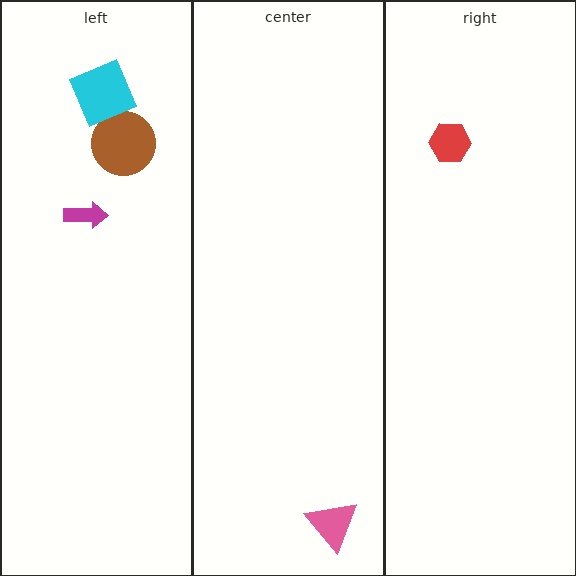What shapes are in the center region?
The pink triangle.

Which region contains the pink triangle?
The center region.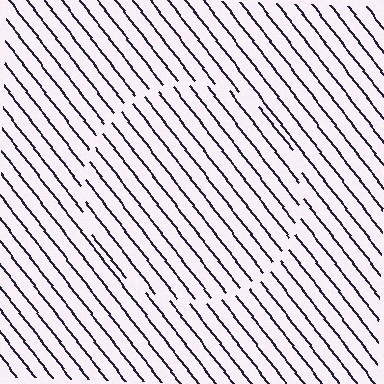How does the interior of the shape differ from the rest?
The interior of the shape contains the same grating, shifted by half a period — the contour is defined by the phase discontinuity where line-ends from the inner and outer gratings abut.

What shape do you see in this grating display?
An illusory circle. The interior of the shape contains the same grating, shifted by half a period — the contour is defined by the phase discontinuity where line-ends from the inner and outer gratings abut.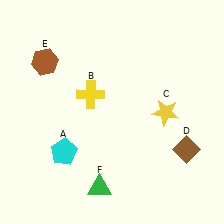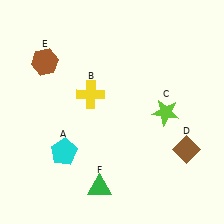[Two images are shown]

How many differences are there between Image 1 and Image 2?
There is 1 difference between the two images.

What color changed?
The star (C) changed from yellow in Image 1 to lime in Image 2.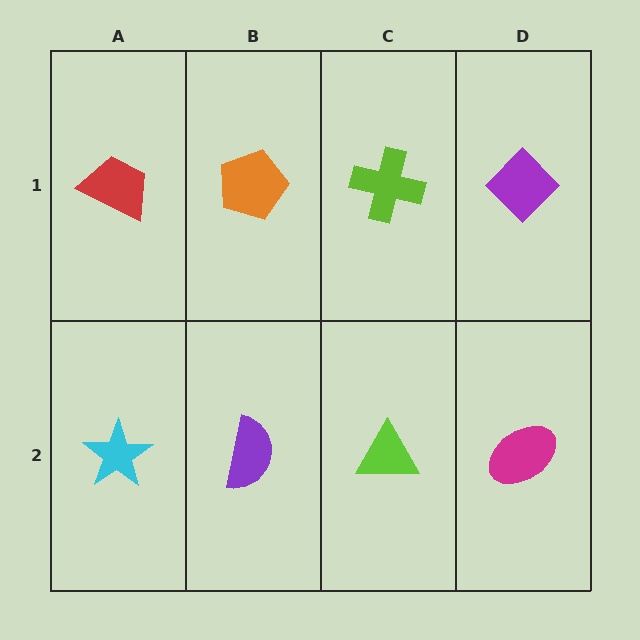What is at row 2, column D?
A magenta ellipse.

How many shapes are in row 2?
4 shapes.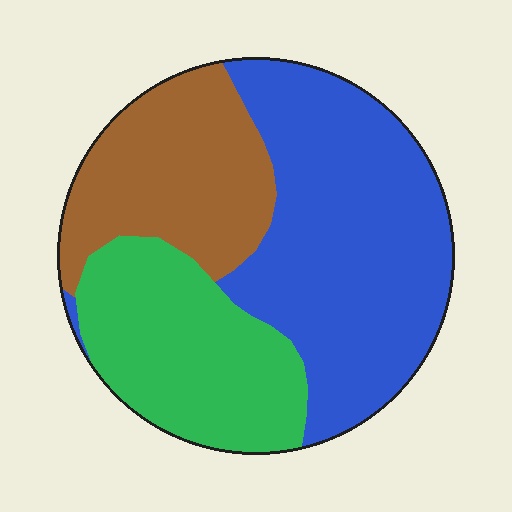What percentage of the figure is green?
Green covers around 30% of the figure.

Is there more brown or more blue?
Blue.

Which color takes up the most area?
Blue, at roughly 45%.